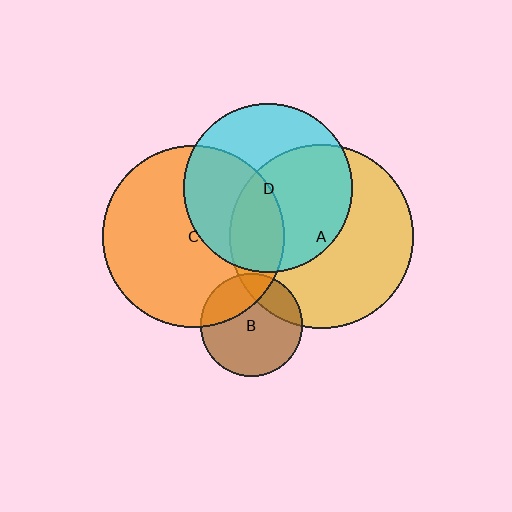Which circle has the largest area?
Circle A (yellow).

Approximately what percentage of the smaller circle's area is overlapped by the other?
Approximately 55%.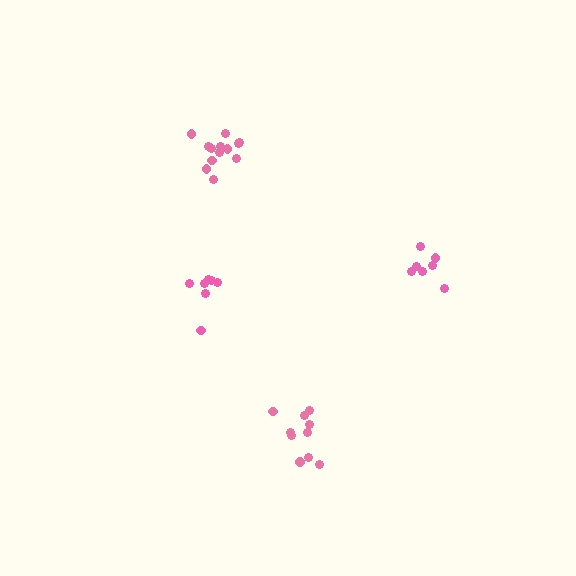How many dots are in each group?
Group 1: 7 dots, Group 2: 13 dots, Group 3: 10 dots, Group 4: 7 dots (37 total).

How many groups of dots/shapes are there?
There are 4 groups.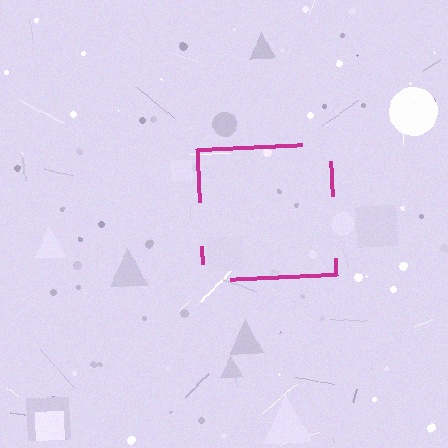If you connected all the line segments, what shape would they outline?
They would outline a square.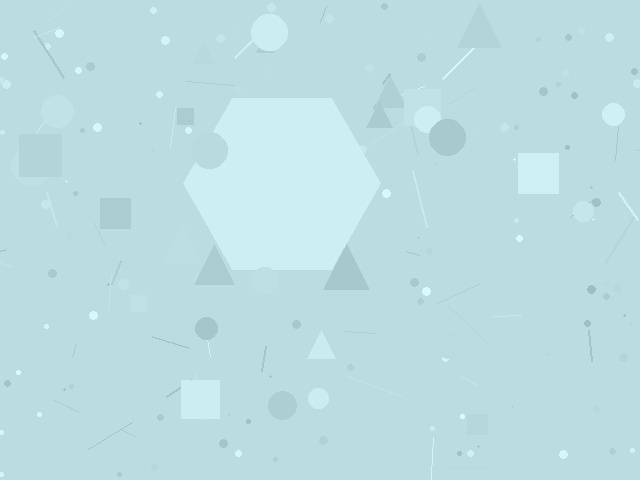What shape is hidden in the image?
A hexagon is hidden in the image.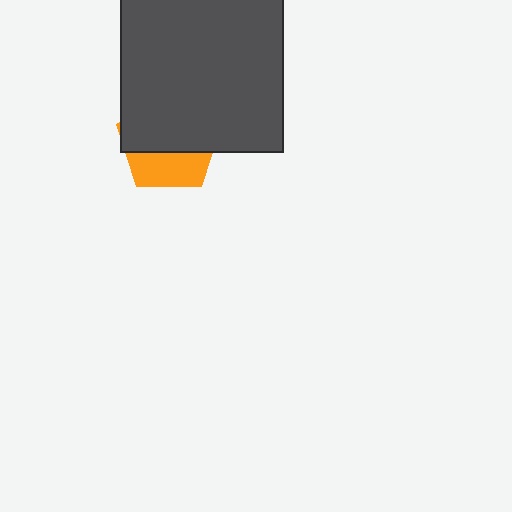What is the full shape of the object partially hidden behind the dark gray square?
The partially hidden object is an orange pentagon.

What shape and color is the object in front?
The object in front is a dark gray square.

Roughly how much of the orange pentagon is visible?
A small part of it is visible (roughly 35%).